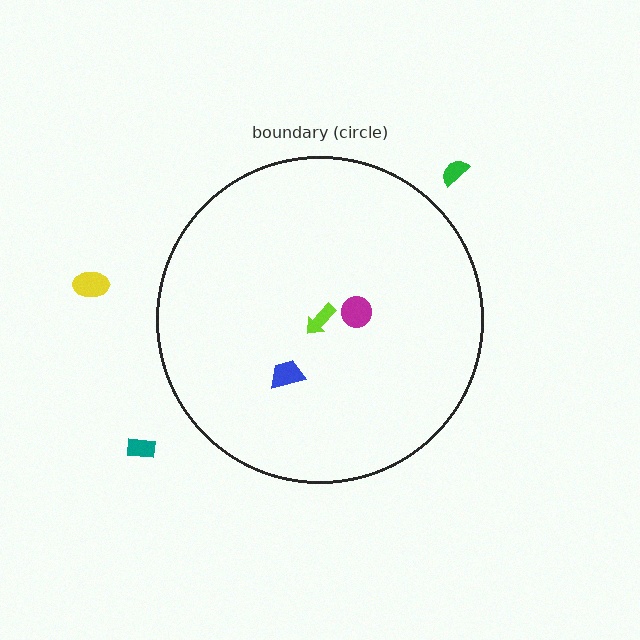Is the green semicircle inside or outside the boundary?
Outside.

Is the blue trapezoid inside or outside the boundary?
Inside.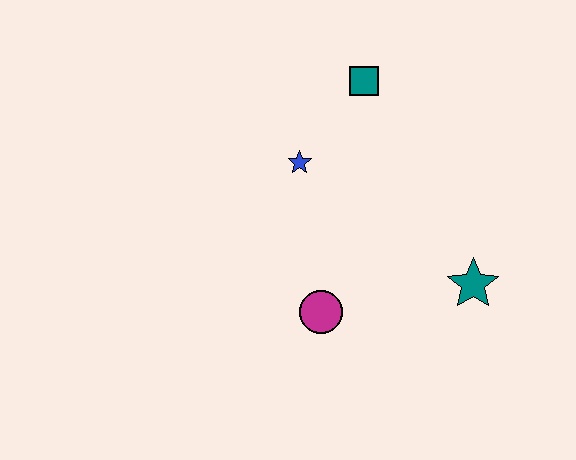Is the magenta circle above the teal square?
No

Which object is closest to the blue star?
The teal square is closest to the blue star.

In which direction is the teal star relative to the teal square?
The teal star is below the teal square.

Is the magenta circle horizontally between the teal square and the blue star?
Yes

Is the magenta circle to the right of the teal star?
No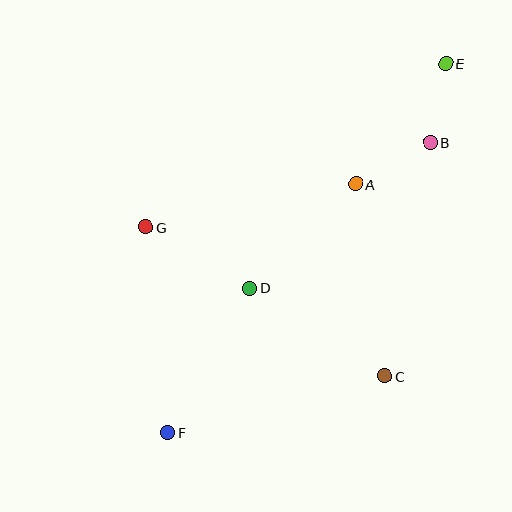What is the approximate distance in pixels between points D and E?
The distance between D and E is approximately 298 pixels.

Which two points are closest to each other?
Points B and E are closest to each other.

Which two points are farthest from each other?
Points E and F are farthest from each other.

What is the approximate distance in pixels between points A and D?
The distance between A and D is approximately 149 pixels.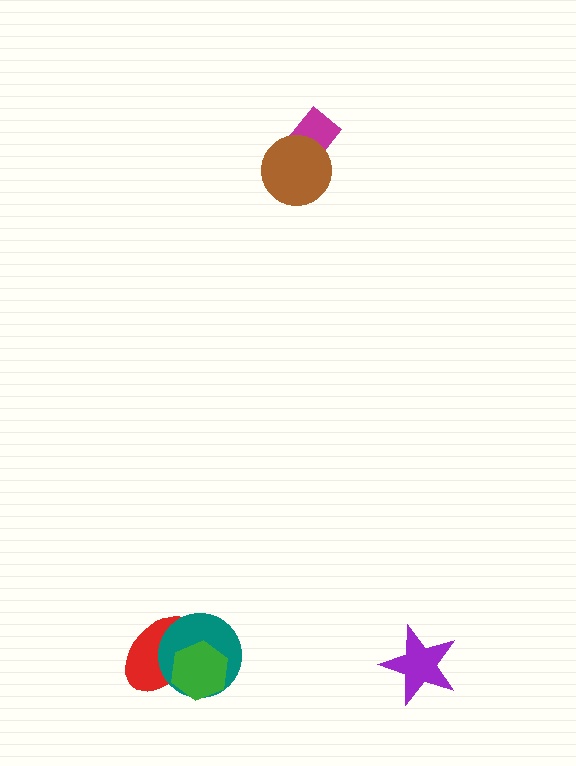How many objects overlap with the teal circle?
2 objects overlap with the teal circle.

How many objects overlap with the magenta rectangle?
1 object overlaps with the magenta rectangle.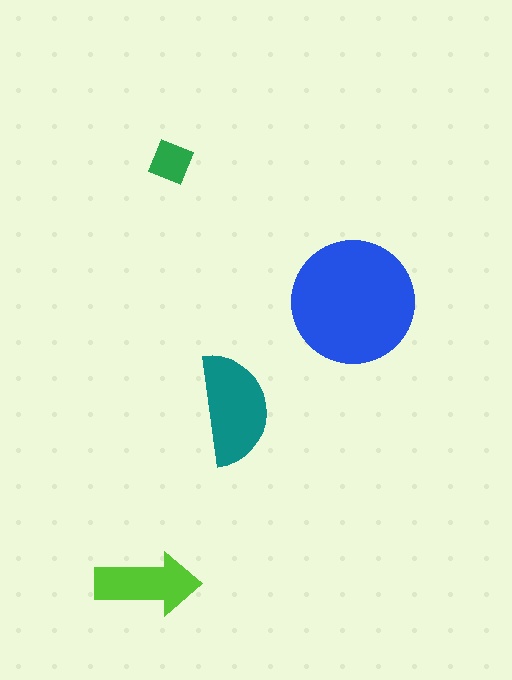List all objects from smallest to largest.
The green square, the lime arrow, the teal semicircle, the blue circle.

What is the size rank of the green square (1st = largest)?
4th.